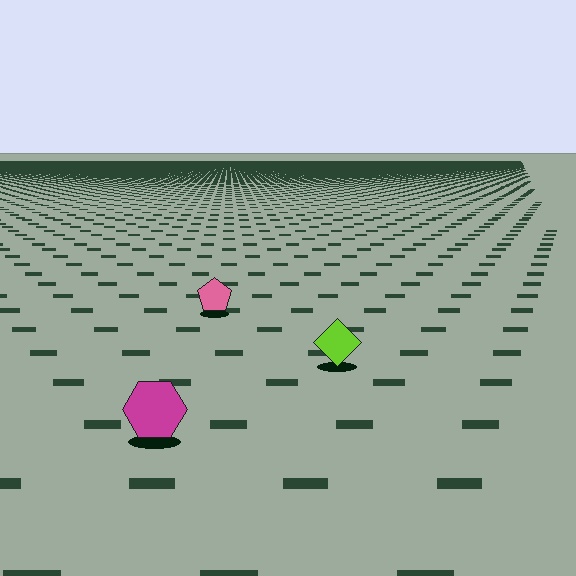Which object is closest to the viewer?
The magenta hexagon is closest. The texture marks near it are larger and more spread out.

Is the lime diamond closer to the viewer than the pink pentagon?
Yes. The lime diamond is closer — you can tell from the texture gradient: the ground texture is coarser near it.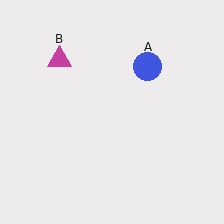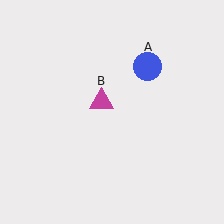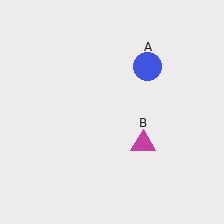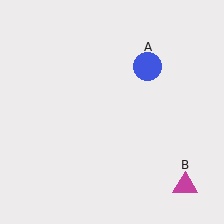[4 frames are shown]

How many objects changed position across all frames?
1 object changed position: magenta triangle (object B).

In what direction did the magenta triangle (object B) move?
The magenta triangle (object B) moved down and to the right.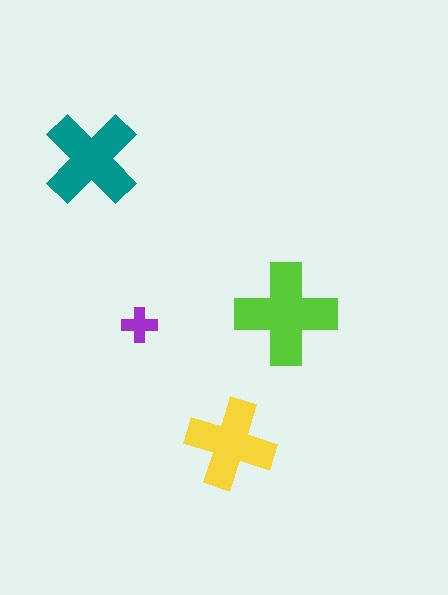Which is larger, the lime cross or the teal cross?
The lime one.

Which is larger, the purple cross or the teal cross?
The teal one.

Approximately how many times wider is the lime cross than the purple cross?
About 3 times wider.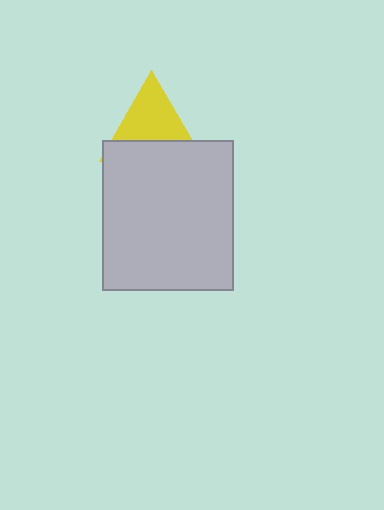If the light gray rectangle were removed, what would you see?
You would see the complete yellow triangle.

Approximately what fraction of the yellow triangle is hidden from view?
Roughly 42% of the yellow triangle is hidden behind the light gray rectangle.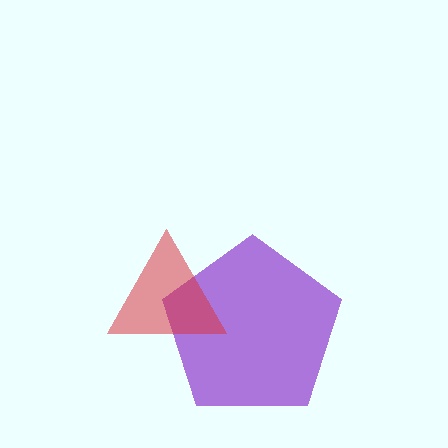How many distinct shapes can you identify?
There are 2 distinct shapes: a purple pentagon, a red triangle.